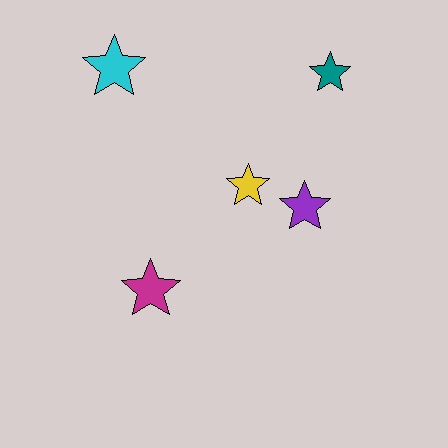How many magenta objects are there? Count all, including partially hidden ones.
There is 1 magenta object.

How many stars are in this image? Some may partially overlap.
There are 5 stars.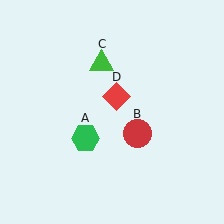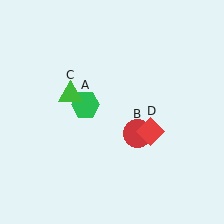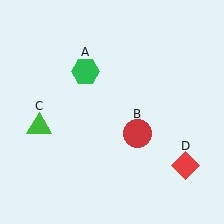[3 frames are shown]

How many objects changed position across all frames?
3 objects changed position: green hexagon (object A), green triangle (object C), red diamond (object D).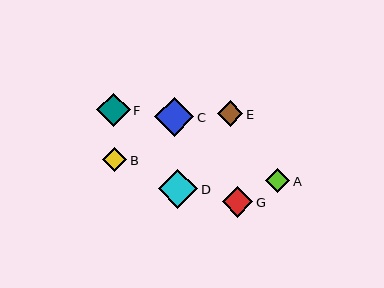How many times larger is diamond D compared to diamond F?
Diamond D is approximately 1.2 times the size of diamond F.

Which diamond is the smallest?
Diamond B is the smallest with a size of approximately 24 pixels.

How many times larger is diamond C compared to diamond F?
Diamond C is approximately 1.2 times the size of diamond F.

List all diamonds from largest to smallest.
From largest to smallest: D, C, F, G, E, A, B.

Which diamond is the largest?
Diamond D is the largest with a size of approximately 39 pixels.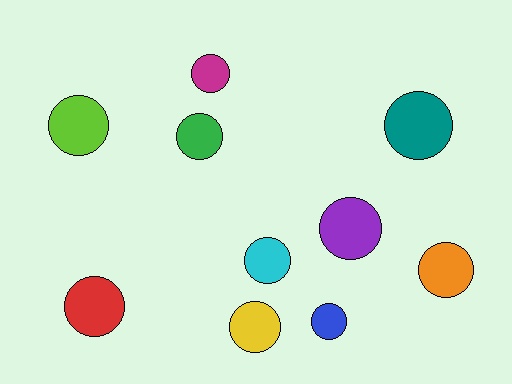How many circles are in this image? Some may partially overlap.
There are 10 circles.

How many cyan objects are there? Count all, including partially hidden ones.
There is 1 cyan object.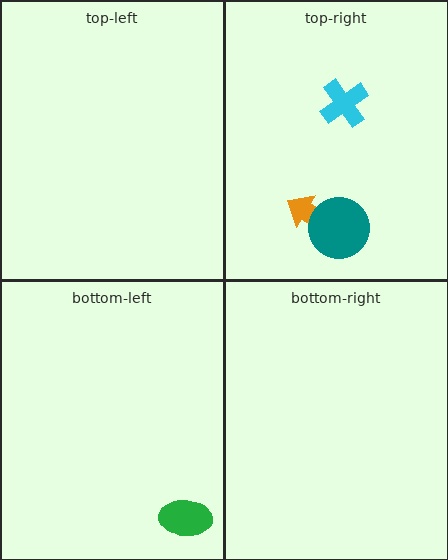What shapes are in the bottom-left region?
The green ellipse.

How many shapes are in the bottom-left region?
1.